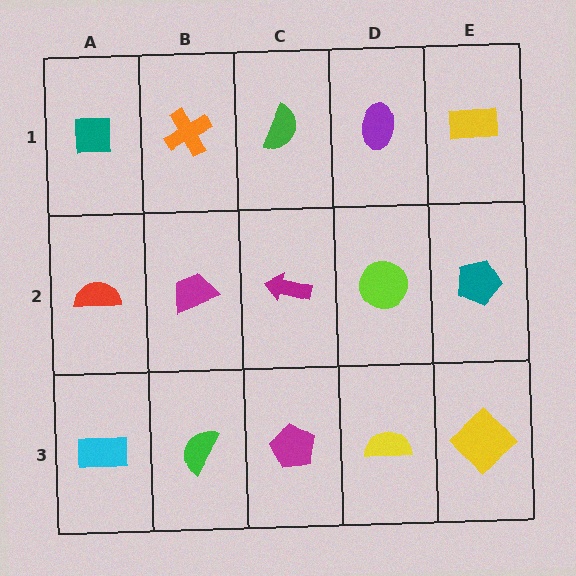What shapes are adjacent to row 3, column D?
A lime circle (row 2, column D), a magenta pentagon (row 3, column C), a yellow diamond (row 3, column E).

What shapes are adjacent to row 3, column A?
A red semicircle (row 2, column A), a green semicircle (row 3, column B).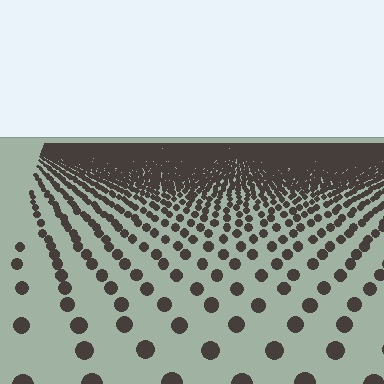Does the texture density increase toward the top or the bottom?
Density increases toward the top.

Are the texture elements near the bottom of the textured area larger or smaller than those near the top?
Larger. Near the bottom, elements are closer to the viewer and appear at a bigger on-screen size.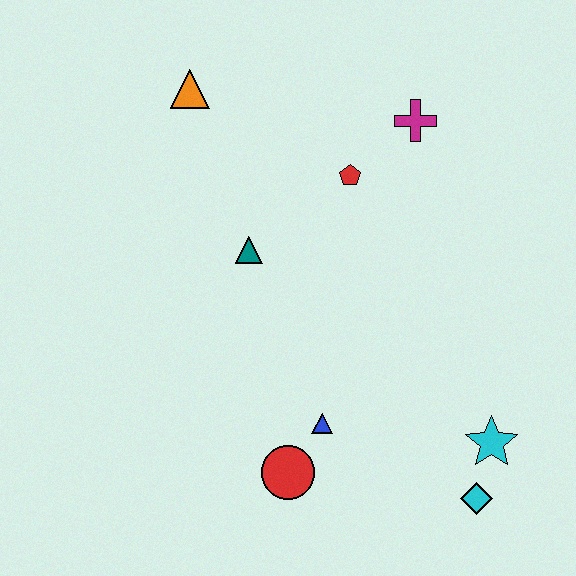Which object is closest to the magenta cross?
The red pentagon is closest to the magenta cross.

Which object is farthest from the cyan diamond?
The orange triangle is farthest from the cyan diamond.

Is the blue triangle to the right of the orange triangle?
Yes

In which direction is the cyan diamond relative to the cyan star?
The cyan diamond is below the cyan star.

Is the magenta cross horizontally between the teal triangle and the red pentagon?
No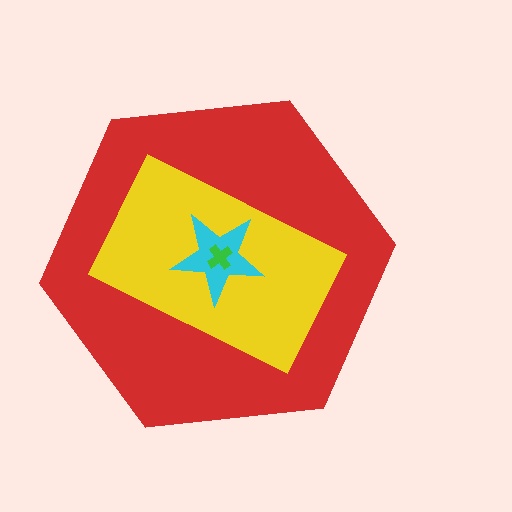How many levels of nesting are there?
4.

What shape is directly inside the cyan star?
The green cross.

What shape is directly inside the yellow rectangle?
The cyan star.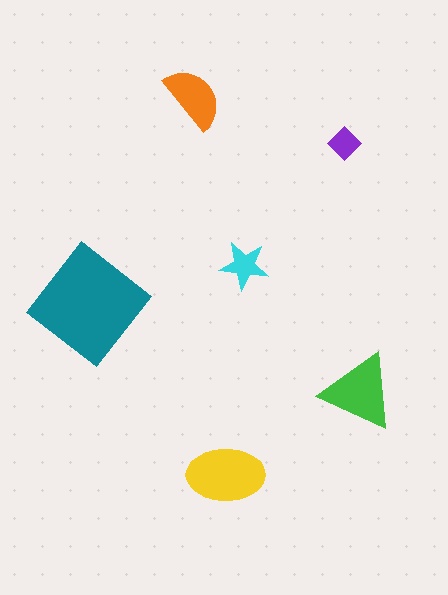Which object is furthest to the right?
The green triangle is rightmost.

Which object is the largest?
The teal diamond.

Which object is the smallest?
The purple diamond.